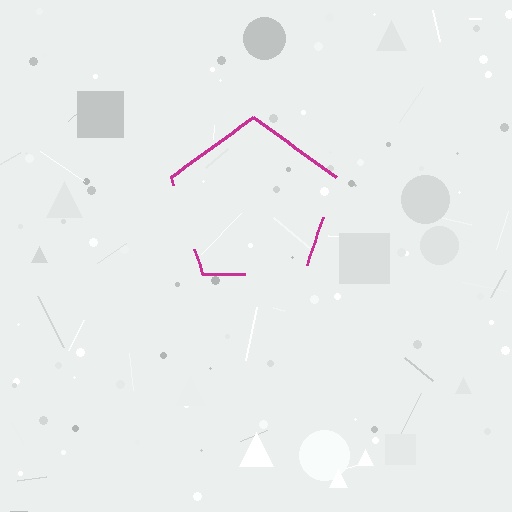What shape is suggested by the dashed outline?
The dashed outline suggests a pentagon.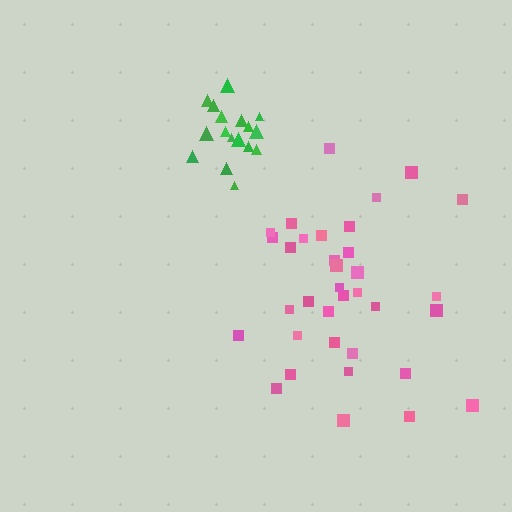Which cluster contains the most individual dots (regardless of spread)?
Pink (35).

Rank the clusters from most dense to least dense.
green, pink.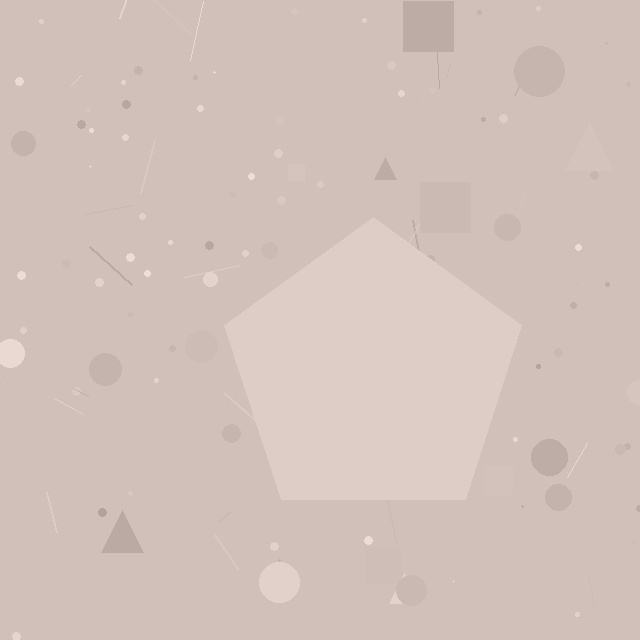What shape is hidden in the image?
A pentagon is hidden in the image.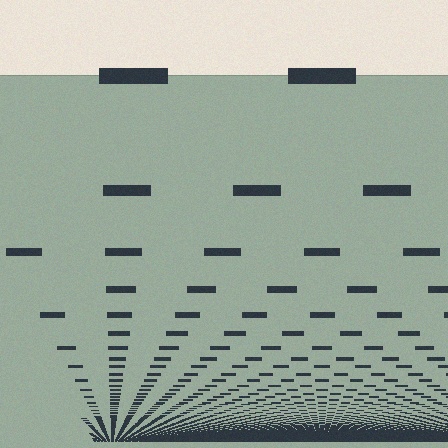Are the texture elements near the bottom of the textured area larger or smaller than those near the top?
Smaller. The gradient is inverted — elements near the bottom are smaller and denser.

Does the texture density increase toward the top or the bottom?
Density increases toward the bottom.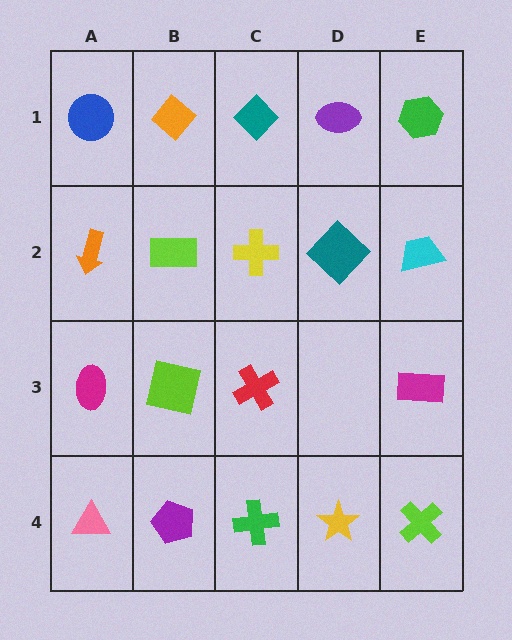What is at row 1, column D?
A purple ellipse.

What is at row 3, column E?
A magenta rectangle.